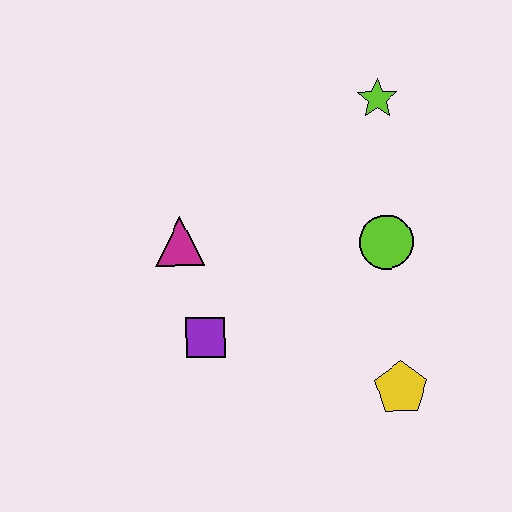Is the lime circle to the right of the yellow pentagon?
No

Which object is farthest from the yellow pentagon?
The lime star is farthest from the yellow pentagon.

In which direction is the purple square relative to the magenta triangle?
The purple square is below the magenta triangle.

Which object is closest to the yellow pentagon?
The lime circle is closest to the yellow pentagon.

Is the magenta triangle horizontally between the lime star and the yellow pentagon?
No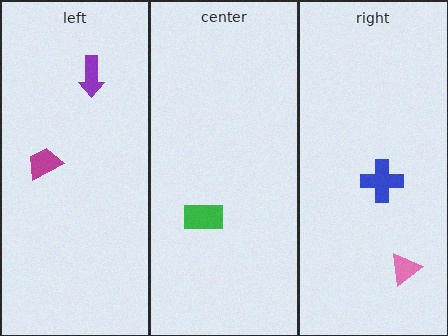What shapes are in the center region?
The green rectangle.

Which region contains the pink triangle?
The right region.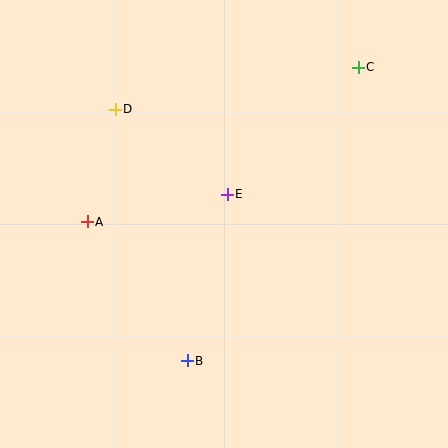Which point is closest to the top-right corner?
Point C is closest to the top-right corner.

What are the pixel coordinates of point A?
Point A is at (87, 222).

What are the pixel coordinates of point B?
Point B is at (187, 361).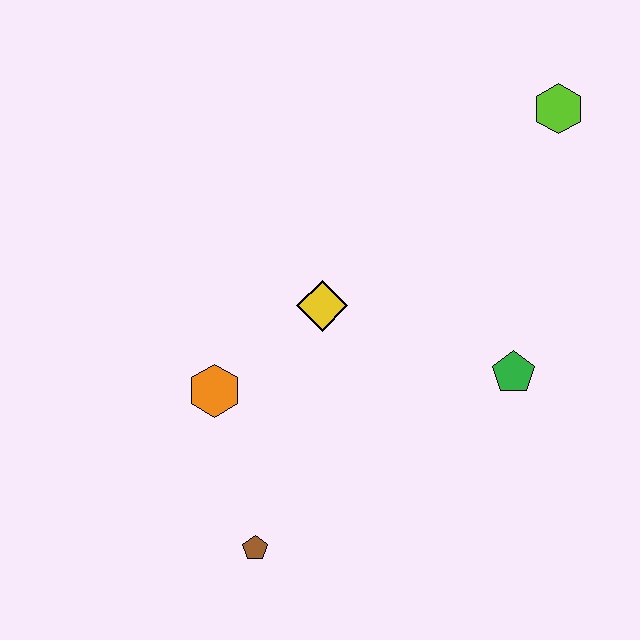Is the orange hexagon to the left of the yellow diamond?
Yes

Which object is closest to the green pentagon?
The yellow diamond is closest to the green pentagon.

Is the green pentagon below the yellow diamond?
Yes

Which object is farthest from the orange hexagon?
The lime hexagon is farthest from the orange hexagon.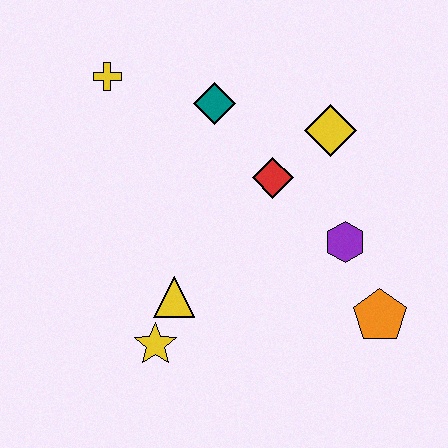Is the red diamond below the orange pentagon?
No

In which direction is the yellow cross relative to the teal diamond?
The yellow cross is to the left of the teal diamond.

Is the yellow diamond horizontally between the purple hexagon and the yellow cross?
Yes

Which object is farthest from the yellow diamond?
The yellow star is farthest from the yellow diamond.